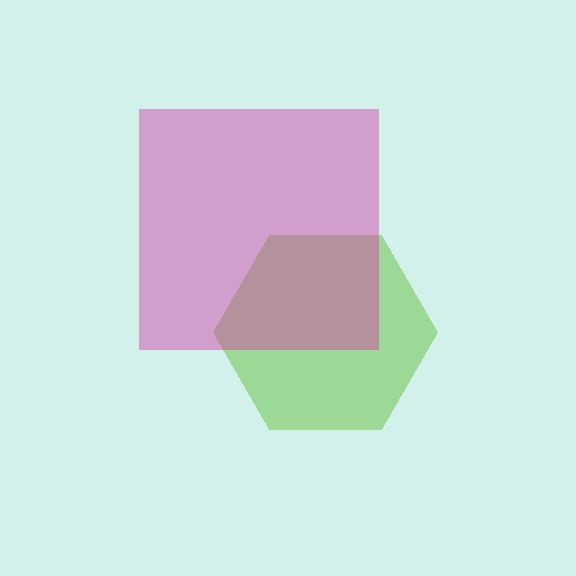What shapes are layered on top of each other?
The layered shapes are: a lime hexagon, a magenta square.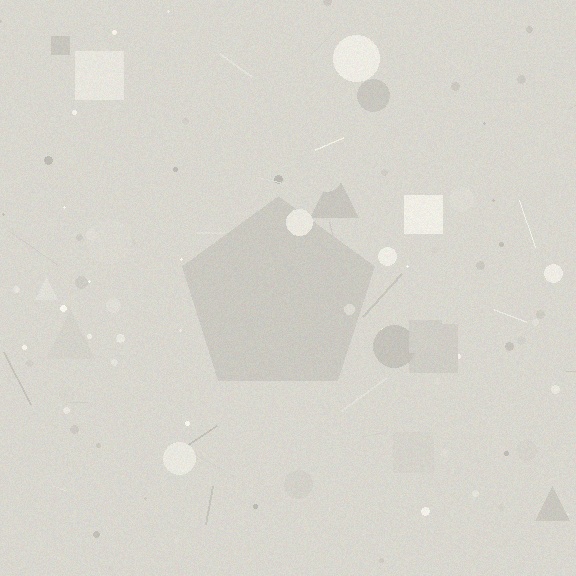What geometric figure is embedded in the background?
A pentagon is embedded in the background.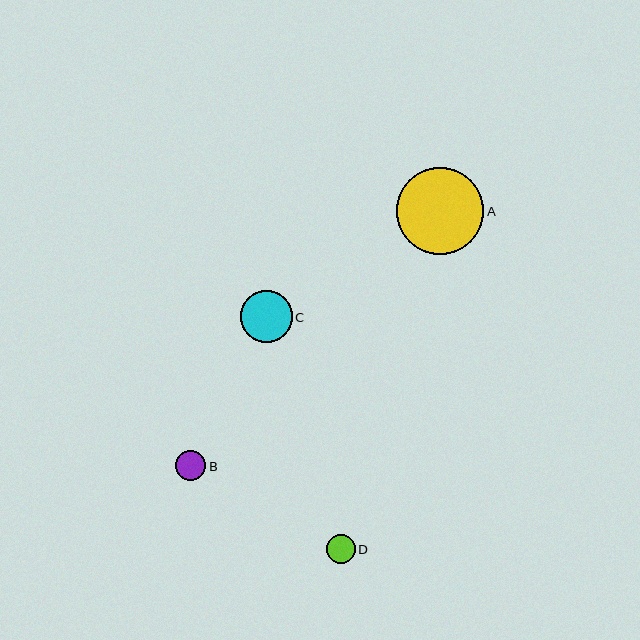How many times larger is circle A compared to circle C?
Circle A is approximately 1.7 times the size of circle C.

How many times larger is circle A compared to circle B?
Circle A is approximately 2.9 times the size of circle B.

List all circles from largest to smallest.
From largest to smallest: A, C, B, D.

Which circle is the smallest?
Circle D is the smallest with a size of approximately 29 pixels.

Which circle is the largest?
Circle A is the largest with a size of approximately 87 pixels.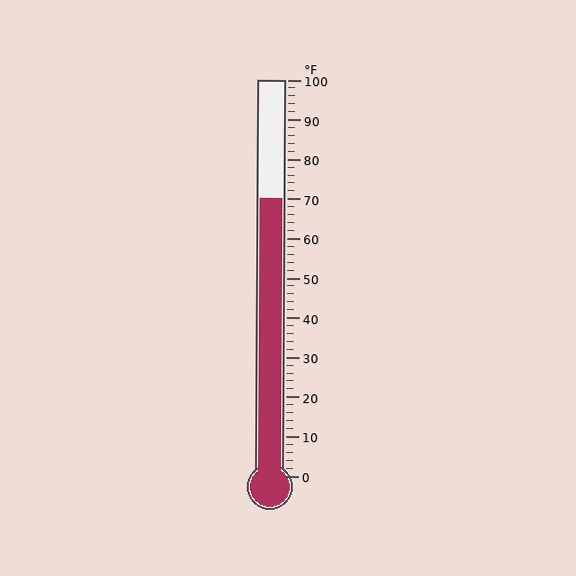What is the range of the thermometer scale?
The thermometer scale ranges from 0°F to 100°F.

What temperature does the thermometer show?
The thermometer shows approximately 70°F.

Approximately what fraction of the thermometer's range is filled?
The thermometer is filled to approximately 70% of its range.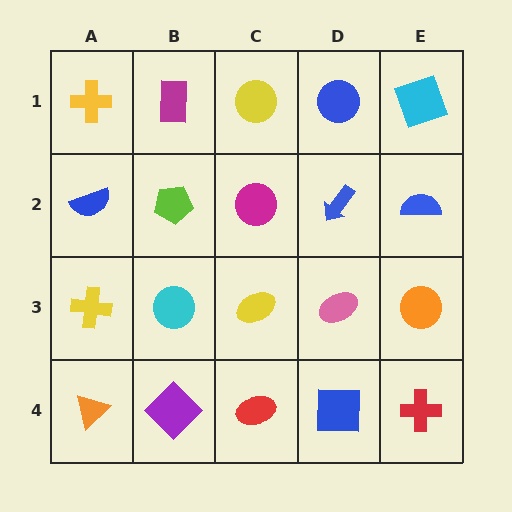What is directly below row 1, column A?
A blue semicircle.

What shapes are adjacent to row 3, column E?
A blue semicircle (row 2, column E), a red cross (row 4, column E), a pink ellipse (row 3, column D).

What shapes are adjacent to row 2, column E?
A cyan square (row 1, column E), an orange circle (row 3, column E), a blue arrow (row 2, column D).